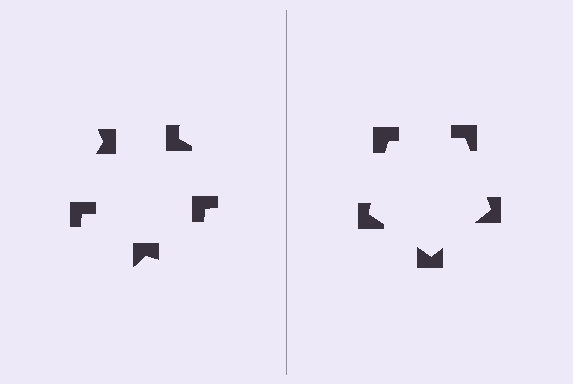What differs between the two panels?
The notched squares are positioned identically on both sides; only the wedge orientations differ. On the right they align to a pentagon; on the left they are misaligned.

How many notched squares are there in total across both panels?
10 — 5 on each side.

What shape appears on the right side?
An illusory pentagon.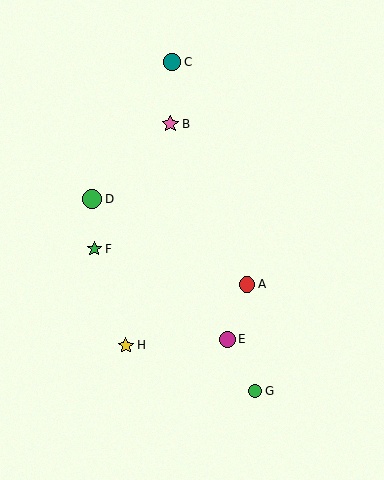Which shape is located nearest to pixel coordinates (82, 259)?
The green star (labeled F) at (94, 249) is nearest to that location.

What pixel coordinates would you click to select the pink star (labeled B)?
Click at (170, 124) to select the pink star B.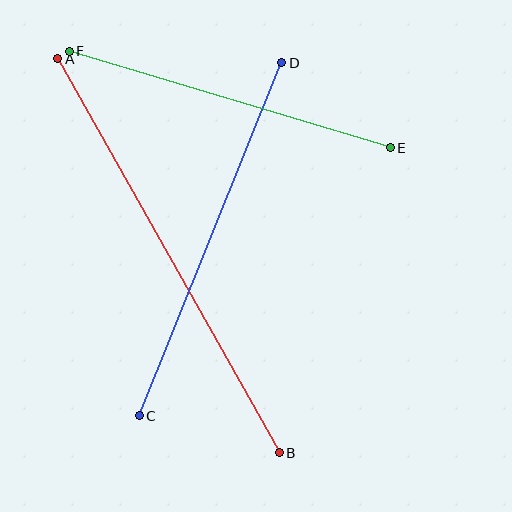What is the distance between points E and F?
The distance is approximately 335 pixels.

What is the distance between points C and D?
The distance is approximately 381 pixels.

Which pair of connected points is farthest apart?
Points A and B are farthest apart.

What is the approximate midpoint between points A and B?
The midpoint is at approximately (168, 256) pixels.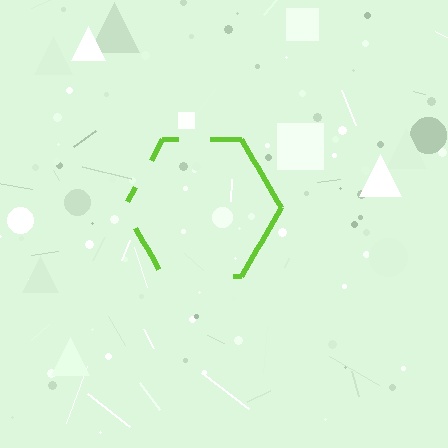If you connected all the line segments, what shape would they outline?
They would outline a hexagon.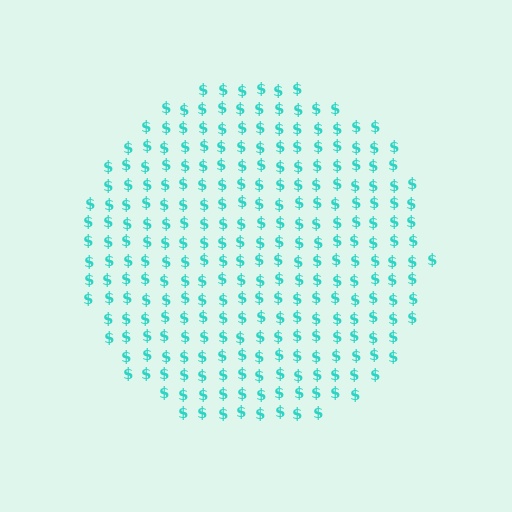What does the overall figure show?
The overall figure shows a circle.